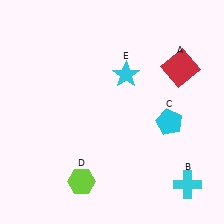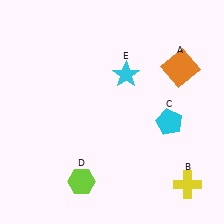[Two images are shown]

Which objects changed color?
A changed from red to orange. B changed from cyan to yellow.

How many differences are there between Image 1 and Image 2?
There are 2 differences between the two images.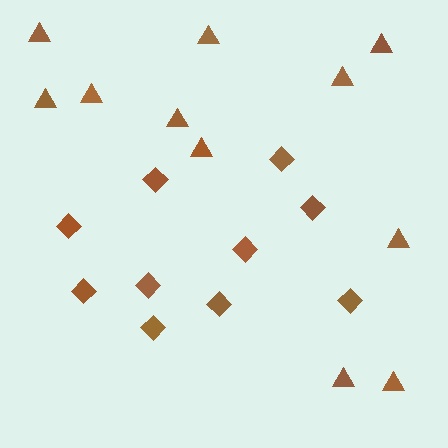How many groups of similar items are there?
There are 2 groups: one group of diamonds (10) and one group of triangles (11).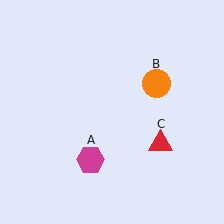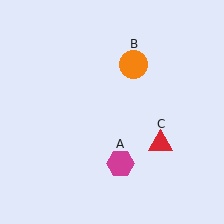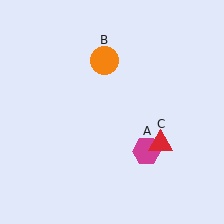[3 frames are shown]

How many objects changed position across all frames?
2 objects changed position: magenta hexagon (object A), orange circle (object B).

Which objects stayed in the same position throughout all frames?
Red triangle (object C) remained stationary.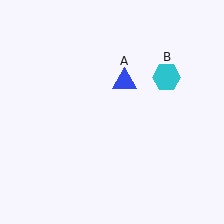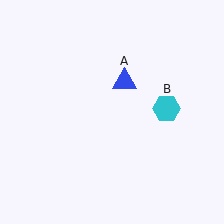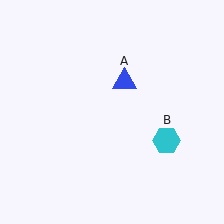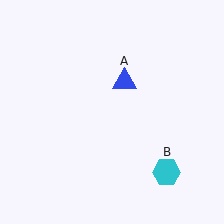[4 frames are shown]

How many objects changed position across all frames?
1 object changed position: cyan hexagon (object B).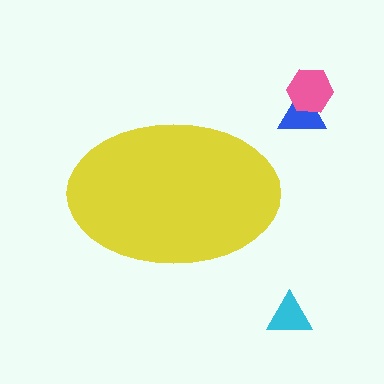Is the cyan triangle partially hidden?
No, the cyan triangle is fully visible.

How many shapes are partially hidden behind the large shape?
0 shapes are partially hidden.